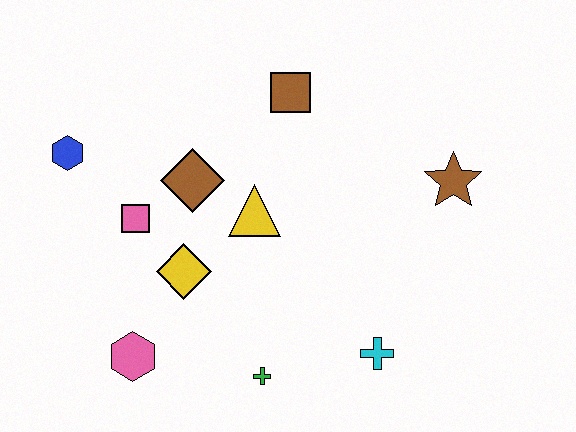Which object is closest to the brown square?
The yellow triangle is closest to the brown square.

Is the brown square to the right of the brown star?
No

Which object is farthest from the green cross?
The blue hexagon is farthest from the green cross.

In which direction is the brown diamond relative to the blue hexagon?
The brown diamond is to the right of the blue hexagon.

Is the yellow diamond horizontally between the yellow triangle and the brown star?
No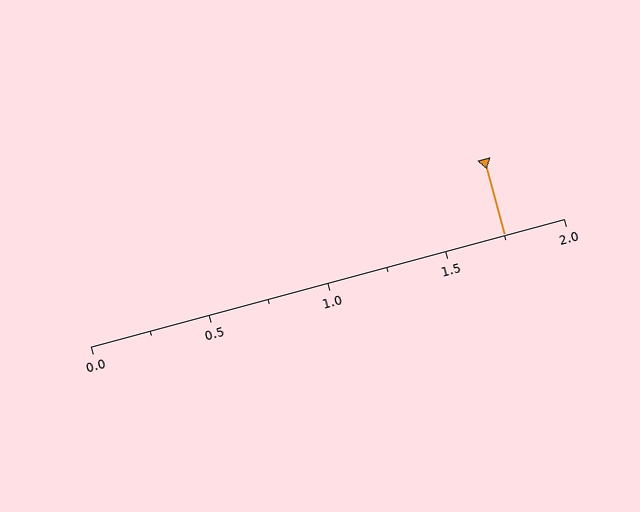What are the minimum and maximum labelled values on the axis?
The axis runs from 0.0 to 2.0.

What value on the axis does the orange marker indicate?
The marker indicates approximately 1.75.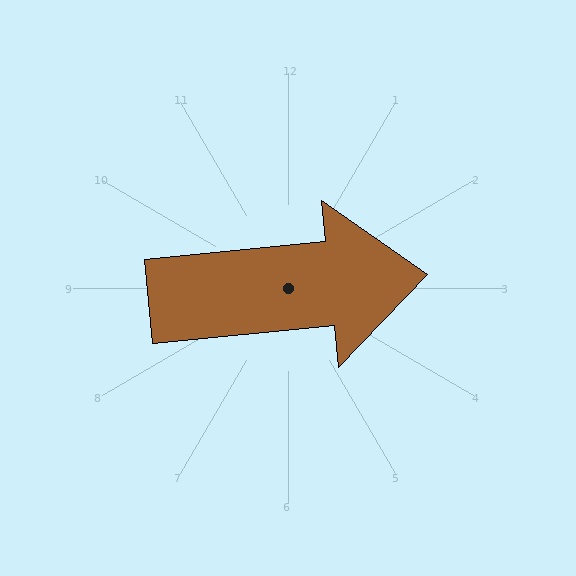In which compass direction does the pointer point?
East.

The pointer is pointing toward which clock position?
Roughly 3 o'clock.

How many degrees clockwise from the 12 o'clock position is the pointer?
Approximately 84 degrees.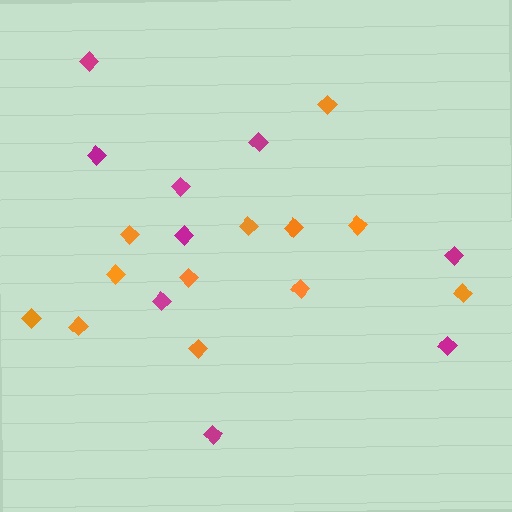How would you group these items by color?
There are 2 groups: one group of orange diamonds (12) and one group of magenta diamonds (9).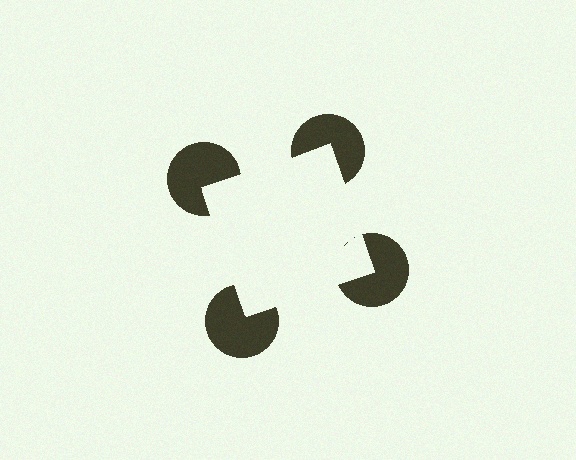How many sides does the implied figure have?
4 sides.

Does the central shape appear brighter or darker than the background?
It typically appears slightly brighter than the background, even though no actual brightness change is drawn.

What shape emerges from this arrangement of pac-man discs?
An illusory square — its edges are inferred from the aligned wedge cuts in the pac-man discs, not physically drawn.